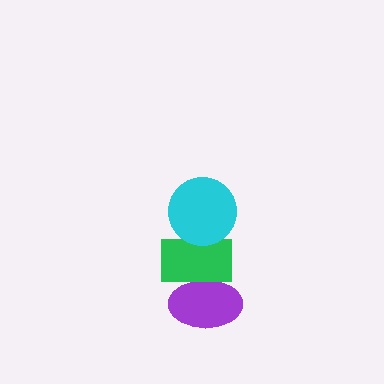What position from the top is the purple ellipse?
The purple ellipse is 3rd from the top.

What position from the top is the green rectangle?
The green rectangle is 2nd from the top.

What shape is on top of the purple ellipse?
The green rectangle is on top of the purple ellipse.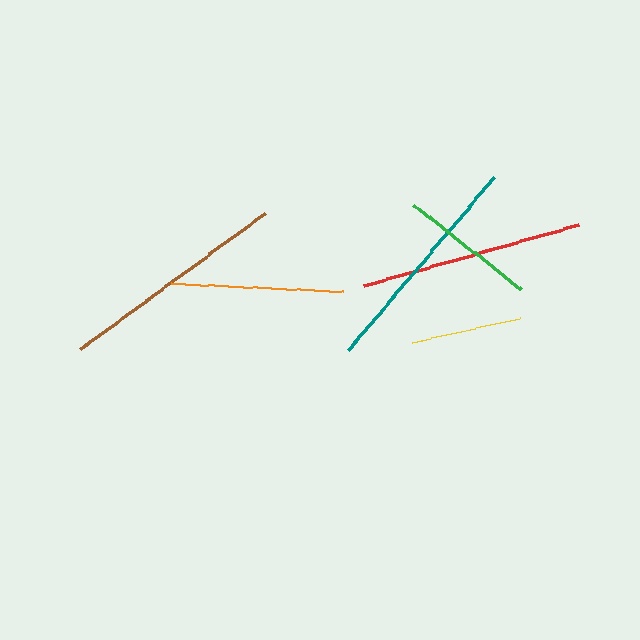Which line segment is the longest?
The brown line is the longest at approximately 230 pixels.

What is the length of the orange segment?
The orange segment is approximately 172 pixels long.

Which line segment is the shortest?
The yellow line is the shortest at approximately 111 pixels.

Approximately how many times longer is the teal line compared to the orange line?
The teal line is approximately 1.3 times the length of the orange line.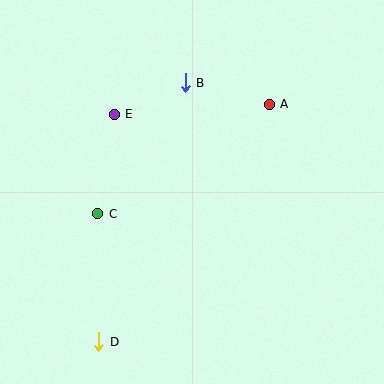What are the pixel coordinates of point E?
Point E is at (114, 114).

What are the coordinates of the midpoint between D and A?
The midpoint between D and A is at (184, 223).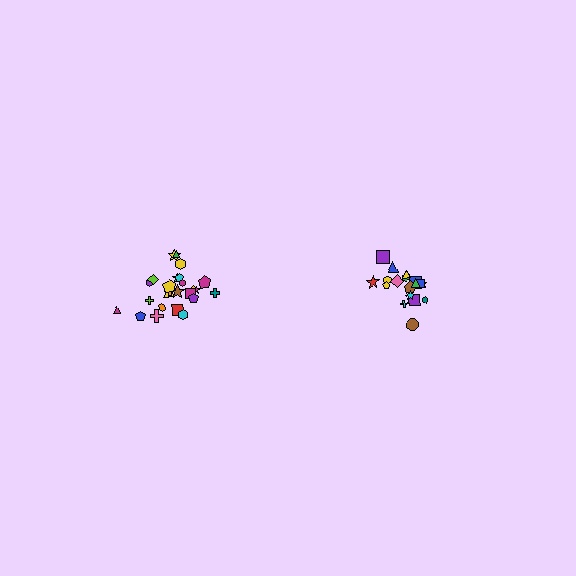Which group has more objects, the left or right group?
The left group.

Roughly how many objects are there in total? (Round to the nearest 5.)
Roughly 45 objects in total.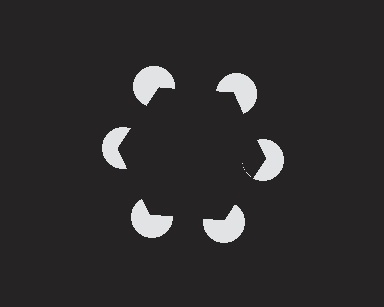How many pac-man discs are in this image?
There are 6 — one at each vertex of the illusory hexagon.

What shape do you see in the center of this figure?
An illusory hexagon — its edges are inferred from the aligned wedge cuts in the pac-man discs, not physically drawn.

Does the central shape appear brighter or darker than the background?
It typically appears slightly darker than the background, even though no actual brightness change is drawn.